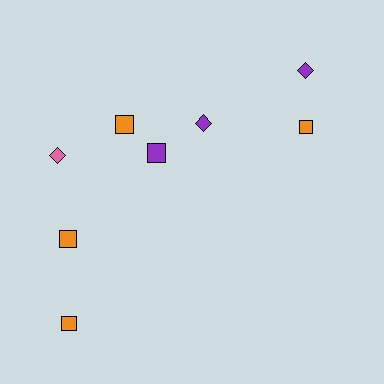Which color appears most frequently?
Orange, with 4 objects.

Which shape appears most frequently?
Square, with 5 objects.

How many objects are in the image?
There are 8 objects.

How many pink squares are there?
There are no pink squares.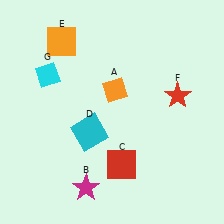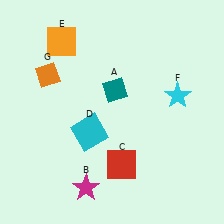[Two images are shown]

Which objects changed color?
A changed from orange to teal. F changed from red to cyan. G changed from cyan to orange.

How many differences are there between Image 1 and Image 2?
There are 3 differences between the two images.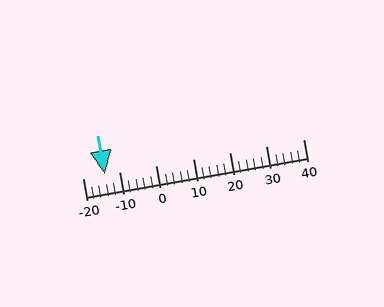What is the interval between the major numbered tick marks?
The major tick marks are spaced 10 units apart.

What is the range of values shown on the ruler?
The ruler shows values from -20 to 40.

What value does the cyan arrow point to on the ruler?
The cyan arrow points to approximately -14.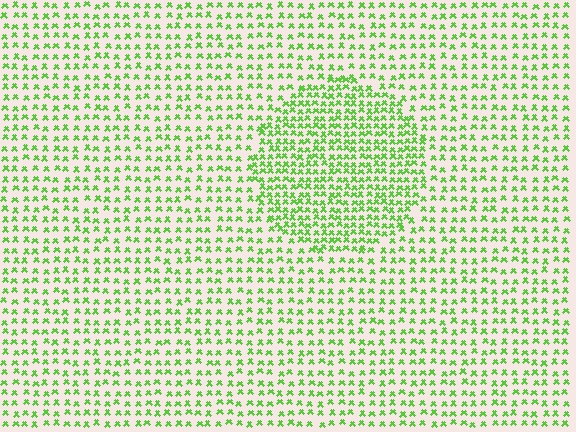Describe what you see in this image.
The image contains small lime elements arranged at two different densities. A circle-shaped region is visible where the elements are more densely packed than the surrounding area.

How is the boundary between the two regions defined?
The boundary is defined by a change in element density (approximately 1.8x ratio). All elements are the same color, size, and shape.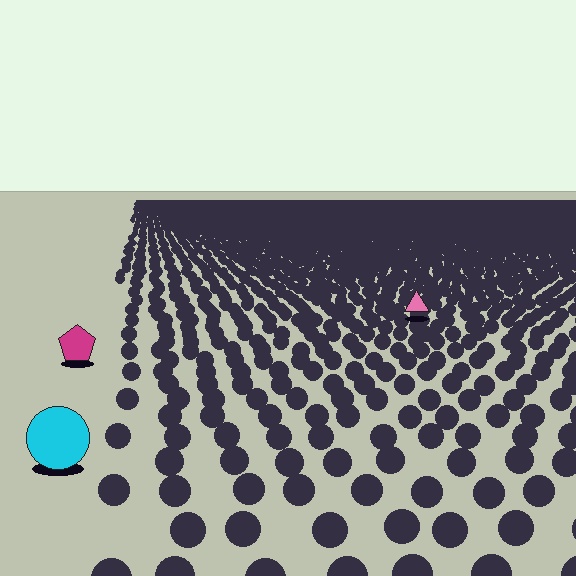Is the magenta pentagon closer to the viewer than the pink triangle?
Yes. The magenta pentagon is closer — you can tell from the texture gradient: the ground texture is coarser near it.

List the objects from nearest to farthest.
From nearest to farthest: the cyan circle, the magenta pentagon, the pink triangle.